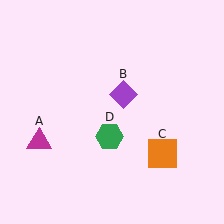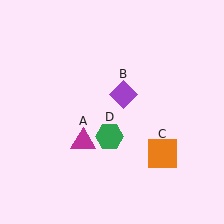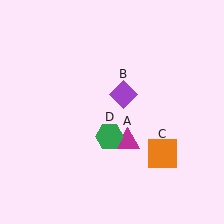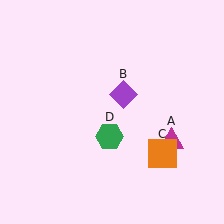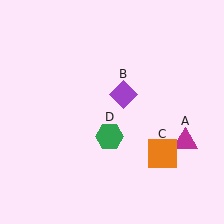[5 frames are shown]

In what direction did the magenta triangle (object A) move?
The magenta triangle (object A) moved right.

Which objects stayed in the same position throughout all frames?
Purple diamond (object B) and orange square (object C) and green hexagon (object D) remained stationary.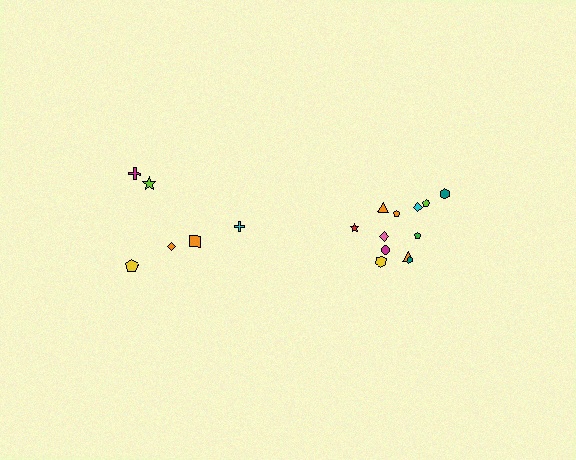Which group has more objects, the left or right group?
The right group.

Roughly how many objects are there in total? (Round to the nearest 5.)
Roughly 20 objects in total.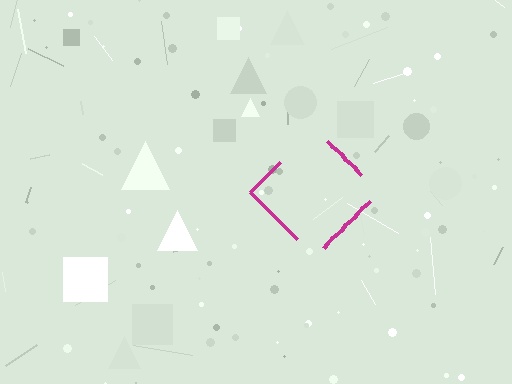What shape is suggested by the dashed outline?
The dashed outline suggests a diamond.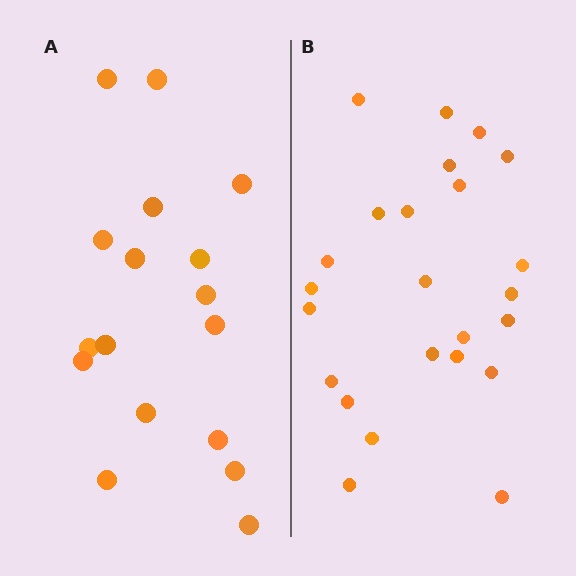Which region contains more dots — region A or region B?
Region B (the right region) has more dots.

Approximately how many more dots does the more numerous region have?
Region B has roughly 8 or so more dots than region A.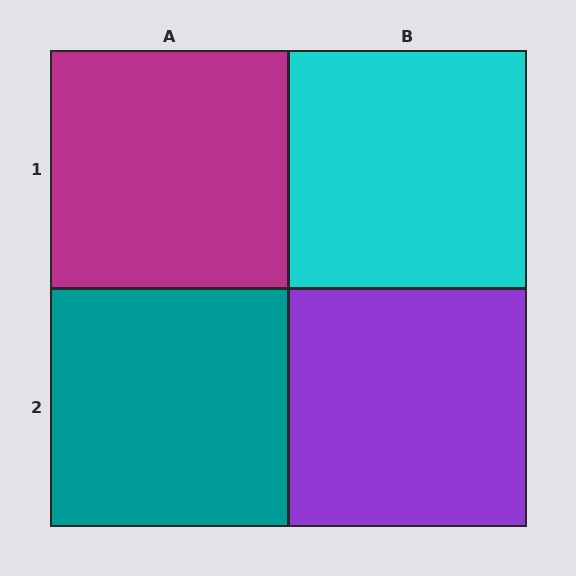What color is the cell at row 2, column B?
Purple.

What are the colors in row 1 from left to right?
Magenta, cyan.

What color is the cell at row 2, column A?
Teal.